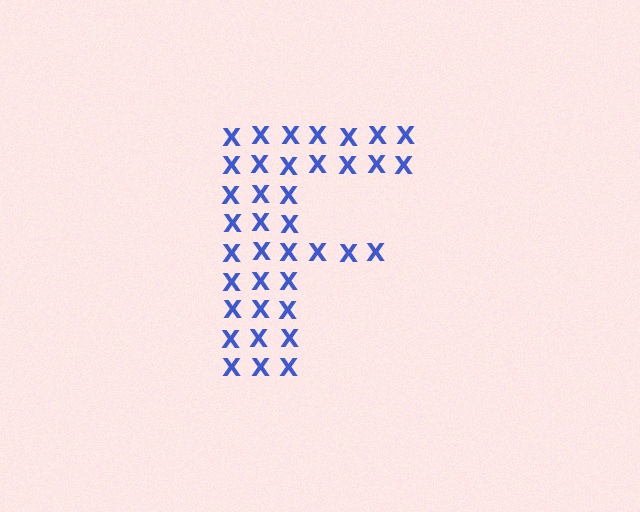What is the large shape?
The large shape is the letter F.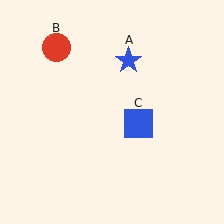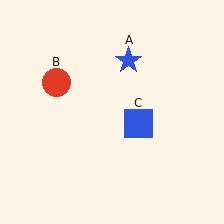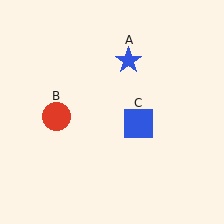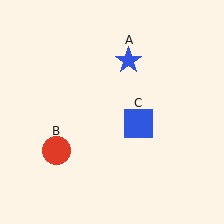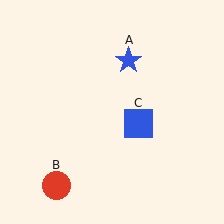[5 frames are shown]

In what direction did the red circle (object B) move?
The red circle (object B) moved down.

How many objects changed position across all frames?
1 object changed position: red circle (object B).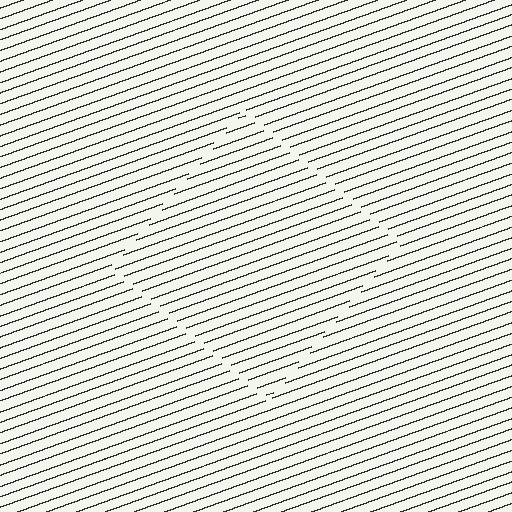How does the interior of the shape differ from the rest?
The interior of the shape contains the same grating, shifted by half a period — the contour is defined by the phase discontinuity where line-ends from the inner and outer gratings abut.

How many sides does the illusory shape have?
4 sides — the line-ends trace a square.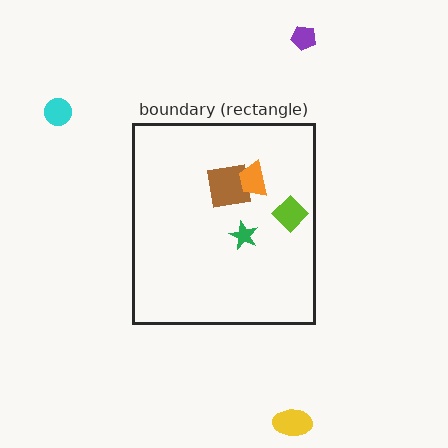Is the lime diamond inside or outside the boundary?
Inside.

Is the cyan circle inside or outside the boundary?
Outside.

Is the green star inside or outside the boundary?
Inside.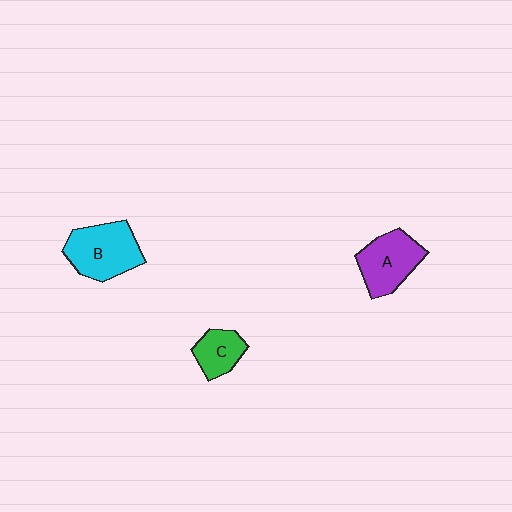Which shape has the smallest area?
Shape C (green).